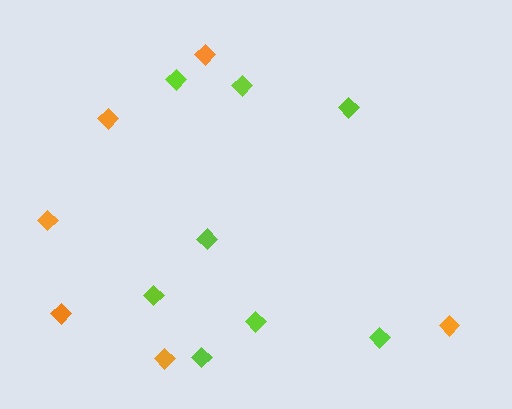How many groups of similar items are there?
There are 2 groups: one group of lime diamonds (8) and one group of orange diamonds (6).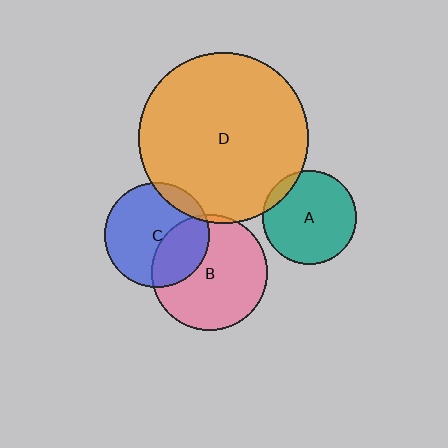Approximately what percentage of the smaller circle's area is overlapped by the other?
Approximately 35%.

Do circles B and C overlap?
Yes.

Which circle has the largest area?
Circle D (orange).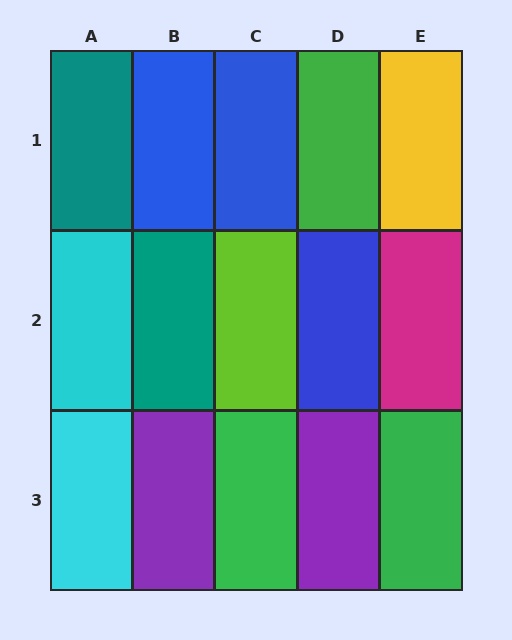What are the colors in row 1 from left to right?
Teal, blue, blue, green, yellow.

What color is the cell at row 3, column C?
Green.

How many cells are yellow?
1 cell is yellow.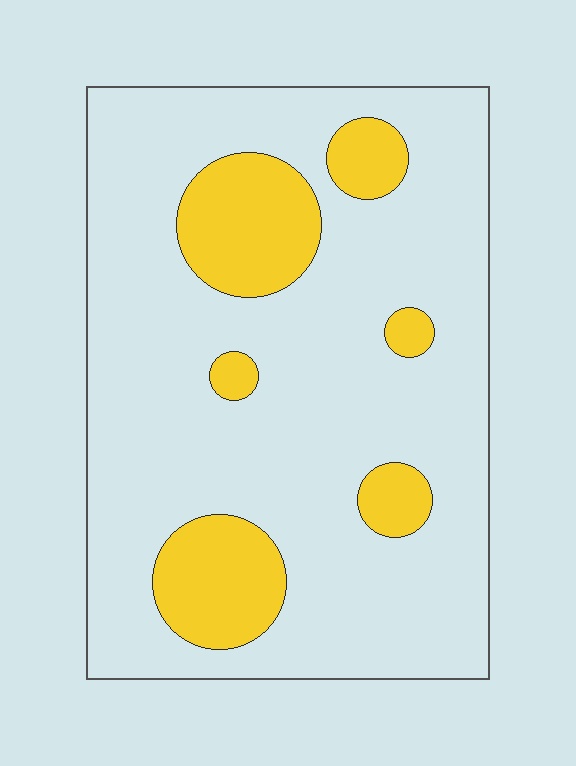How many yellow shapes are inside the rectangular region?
6.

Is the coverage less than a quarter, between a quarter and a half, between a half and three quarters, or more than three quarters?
Less than a quarter.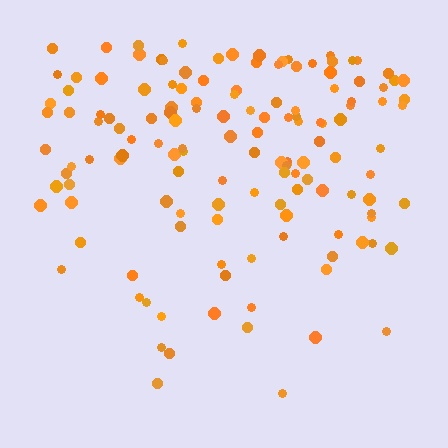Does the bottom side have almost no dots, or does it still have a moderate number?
Still a moderate number, just noticeably fewer than the top.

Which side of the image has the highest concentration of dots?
The top.